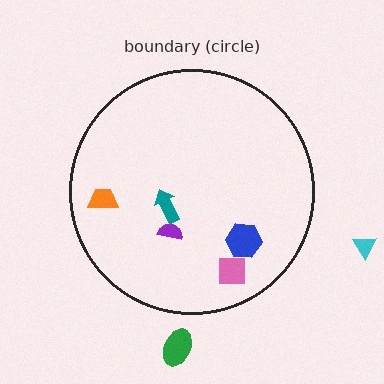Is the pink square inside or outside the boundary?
Inside.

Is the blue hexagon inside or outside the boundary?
Inside.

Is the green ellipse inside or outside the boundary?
Outside.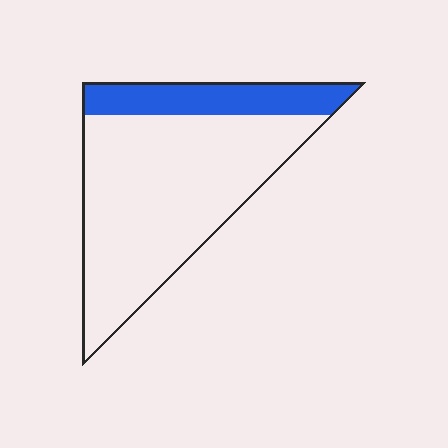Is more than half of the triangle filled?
No.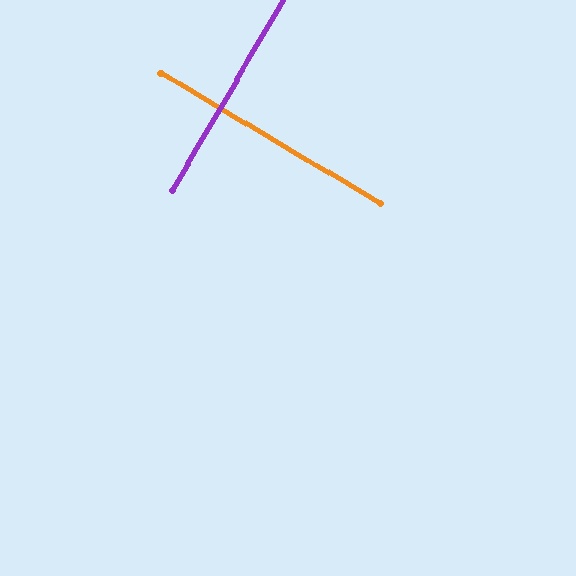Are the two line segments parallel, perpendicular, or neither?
Perpendicular — they meet at approximately 89°.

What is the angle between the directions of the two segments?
Approximately 89 degrees.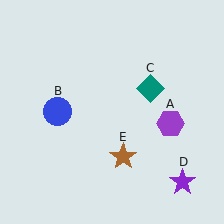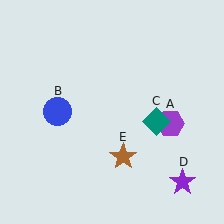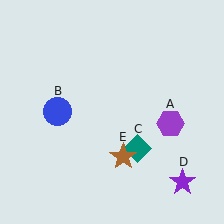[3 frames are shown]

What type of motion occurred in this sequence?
The teal diamond (object C) rotated clockwise around the center of the scene.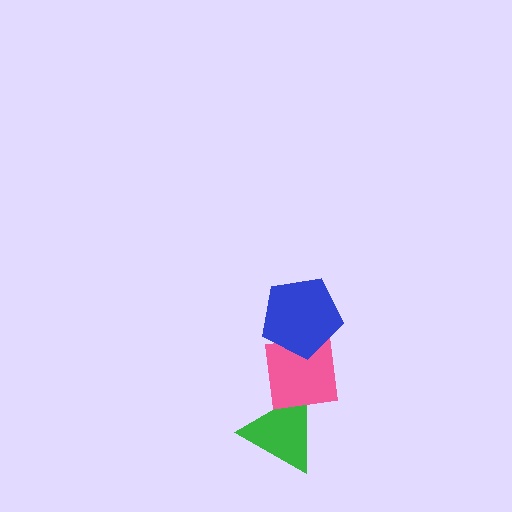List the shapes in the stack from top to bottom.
From top to bottom: the blue pentagon, the pink square, the green triangle.